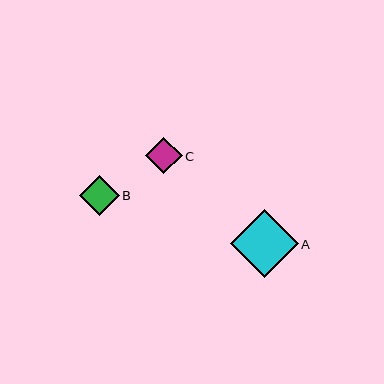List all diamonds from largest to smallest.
From largest to smallest: A, B, C.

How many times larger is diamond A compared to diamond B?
Diamond A is approximately 1.7 times the size of diamond B.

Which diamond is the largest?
Diamond A is the largest with a size of approximately 68 pixels.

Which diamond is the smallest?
Diamond C is the smallest with a size of approximately 37 pixels.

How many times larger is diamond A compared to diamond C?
Diamond A is approximately 1.9 times the size of diamond C.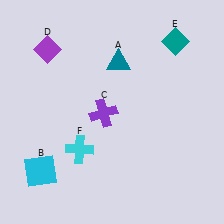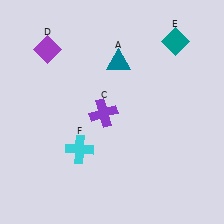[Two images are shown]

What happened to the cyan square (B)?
The cyan square (B) was removed in Image 2. It was in the bottom-left area of Image 1.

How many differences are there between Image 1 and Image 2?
There is 1 difference between the two images.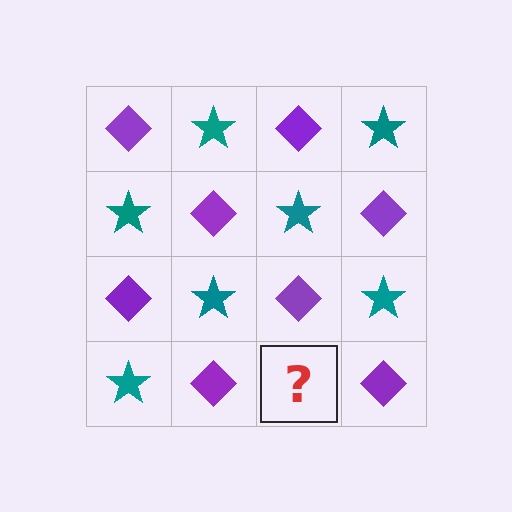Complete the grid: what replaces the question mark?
The question mark should be replaced with a teal star.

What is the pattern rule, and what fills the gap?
The rule is that it alternates purple diamond and teal star in a checkerboard pattern. The gap should be filled with a teal star.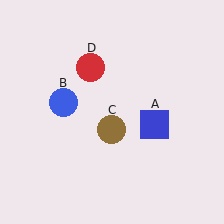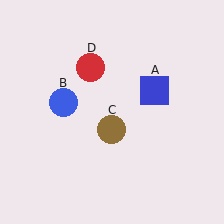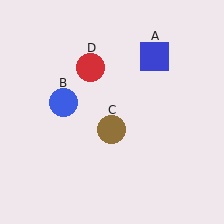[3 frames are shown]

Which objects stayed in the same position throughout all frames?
Blue circle (object B) and brown circle (object C) and red circle (object D) remained stationary.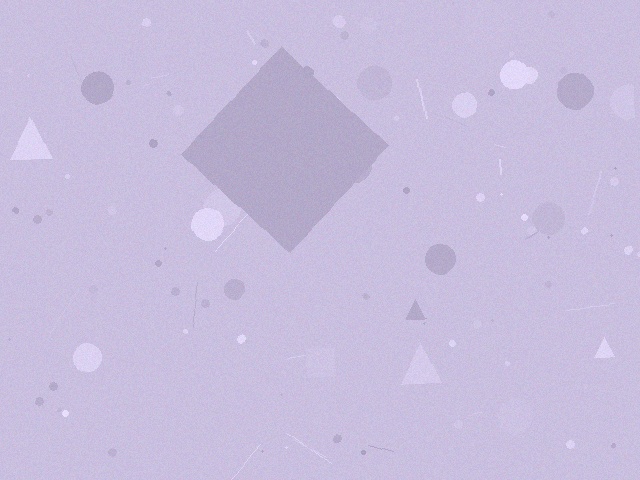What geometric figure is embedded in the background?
A diamond is embedded in the background.